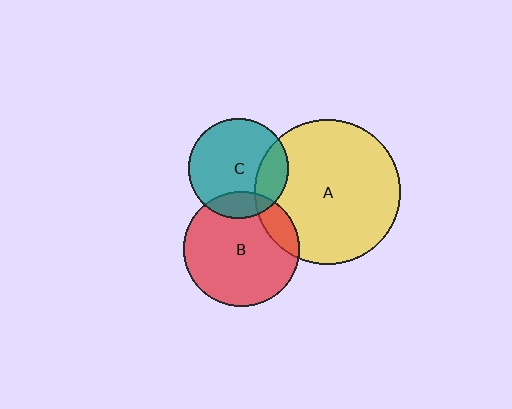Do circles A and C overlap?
Yes.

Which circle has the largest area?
Circle A (yellow).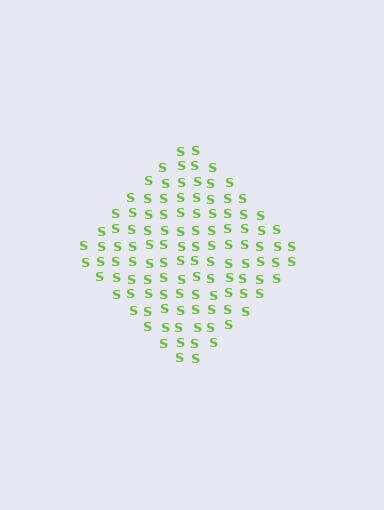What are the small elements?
The small elements are letter S's.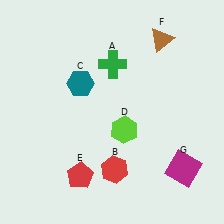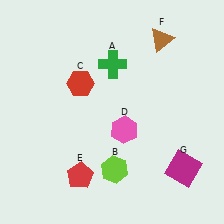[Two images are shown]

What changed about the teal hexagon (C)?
In Image 1, C is teal. In Image 2, it changed to red.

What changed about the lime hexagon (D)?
In Image 1, D is lime. In Image 2, it changed to pink.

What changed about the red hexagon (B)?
In Image 1, B is red. In Image 2, it changed to lime.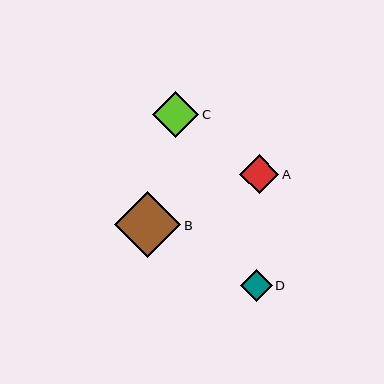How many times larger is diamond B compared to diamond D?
Diamond B is approximately 2.1 times the size of diamond D.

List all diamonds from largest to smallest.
From largest to smallest: B, C, A, D.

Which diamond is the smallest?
Diamond D is the smallest with a size of approximately 32 pixels.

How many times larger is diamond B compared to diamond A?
Diamond B is approximately 1.7 times the size of diamond A.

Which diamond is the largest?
Diamond B is the largest with a size of approximately 66 pixels.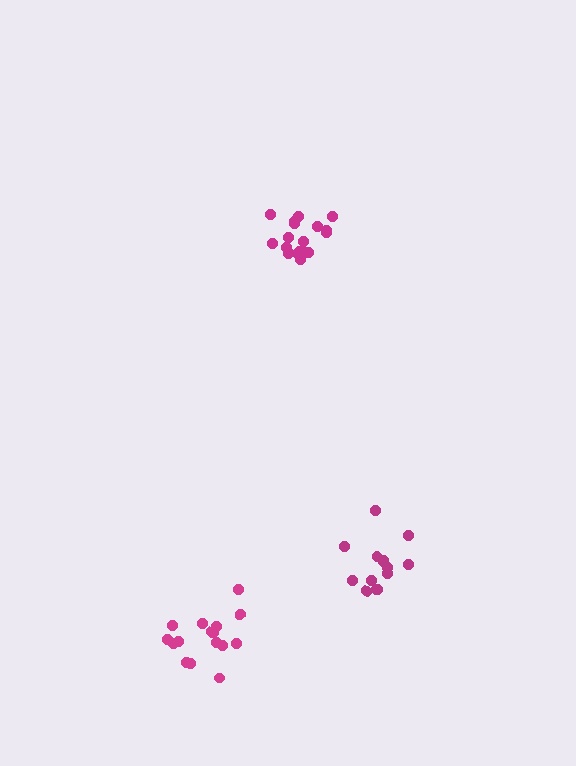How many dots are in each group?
Group 1: 16 dots, Group 2: 20 dots, Group 3: 14 dots (50 total).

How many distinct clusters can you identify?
There are 3 distinct clusters.